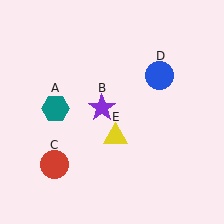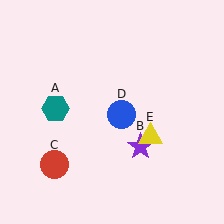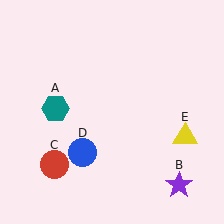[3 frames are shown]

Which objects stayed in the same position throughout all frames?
Teal hexagon (object A) and red circle (object C) remained stationary.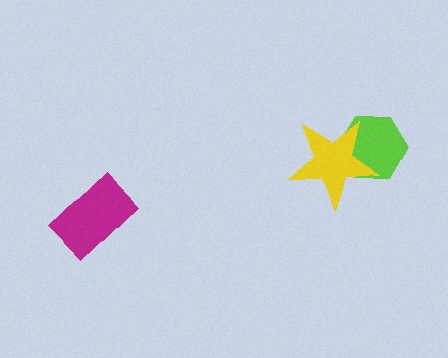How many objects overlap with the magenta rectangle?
0 objects overlap with the magenta rectangle.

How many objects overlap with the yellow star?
1 object overlaps with the yellow star.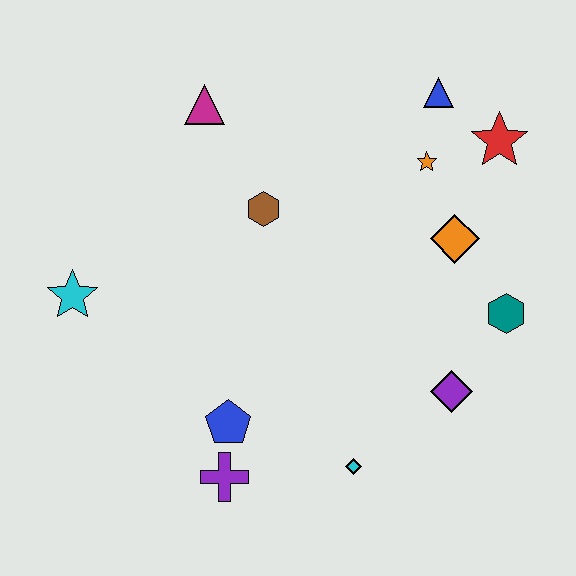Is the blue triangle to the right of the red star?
No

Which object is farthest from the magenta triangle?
The cyan diamond is farthest from the magenta triangle.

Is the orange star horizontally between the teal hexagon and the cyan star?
Yes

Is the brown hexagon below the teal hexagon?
No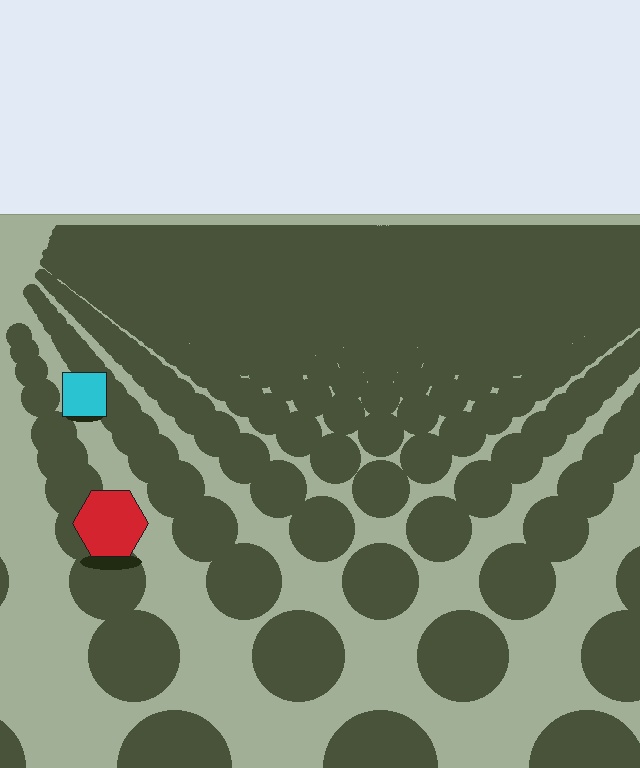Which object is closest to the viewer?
The red hexagon is closest. The texture marks near it are larger and more spread out.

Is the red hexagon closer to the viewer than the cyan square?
Yes. The red hexagon is closer — you can tell from the texture gradient: the ground texture is coarser near it.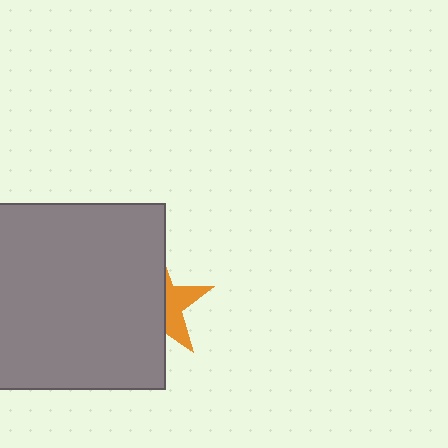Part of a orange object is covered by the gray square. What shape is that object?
It is a star.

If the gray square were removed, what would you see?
You would see the complete orange star.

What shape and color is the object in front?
The object in front is a gray square.